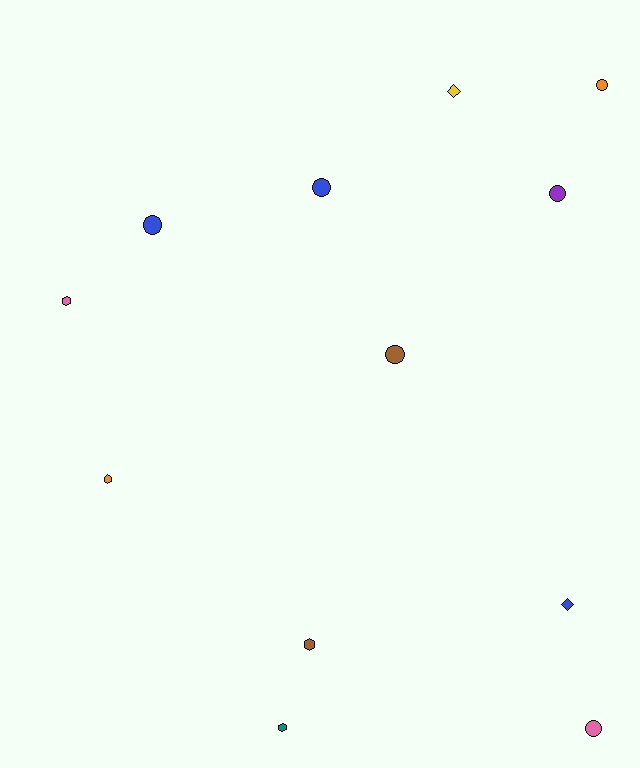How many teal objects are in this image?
There is 1 teal object.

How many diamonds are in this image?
There are 2 diamonds.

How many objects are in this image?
There are 12 objects.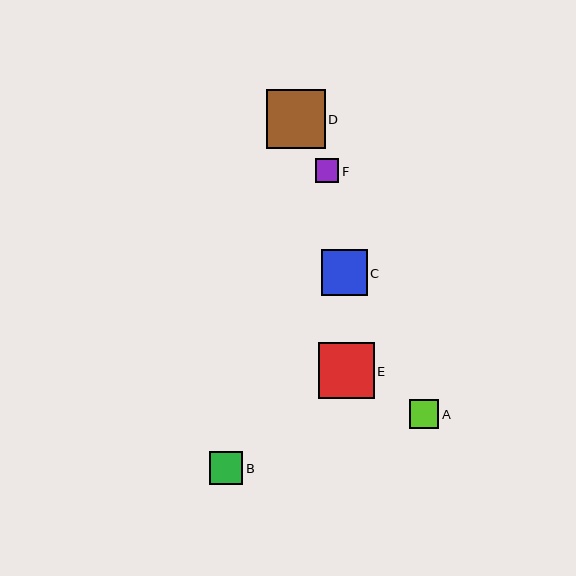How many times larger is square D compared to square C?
Square D is approximately 1.3 times the size of square C.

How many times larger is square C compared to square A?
Square C is approximately 1.6 times the size of square A.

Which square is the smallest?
Square F is the smallest with a size of approximately 23 pixels.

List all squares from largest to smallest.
From largest to smallest: D, E, C, B, A, F.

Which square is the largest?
Square D is the largest with a size of approximately 59 pixels.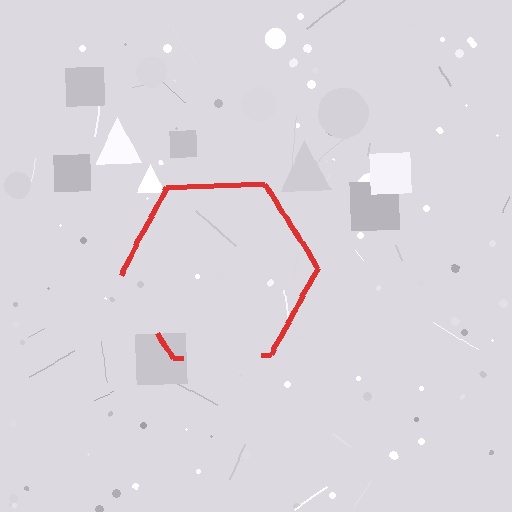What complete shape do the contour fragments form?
The contour fragments form a hexagon.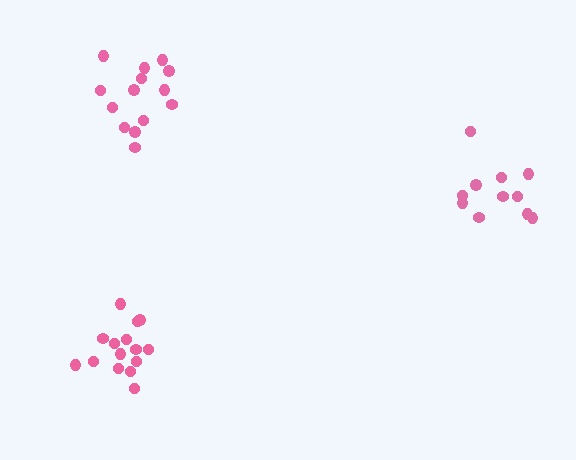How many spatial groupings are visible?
There are 3 spatial groupings.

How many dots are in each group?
Group 1: 15 dots, Group 2: 14 dots, Group 3: 11 dots (40 total).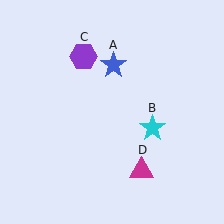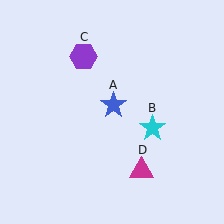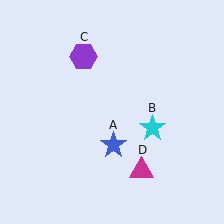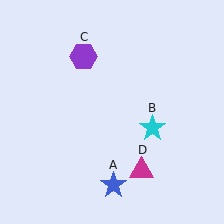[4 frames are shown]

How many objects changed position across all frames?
1 object changed position: blue star (object A).